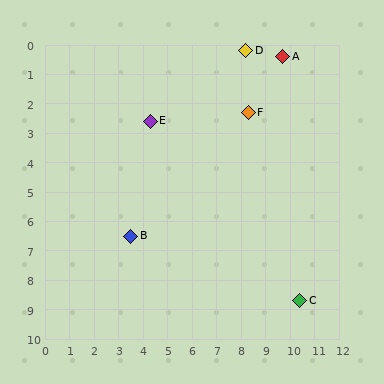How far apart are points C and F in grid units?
Points C and F are about 6.7 grid units apart.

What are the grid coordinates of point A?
Point A is at approximately (9.7, 0.4).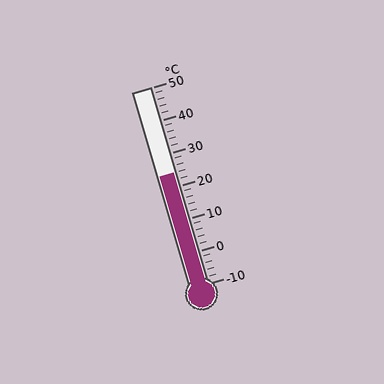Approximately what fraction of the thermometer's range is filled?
The thermometer is filled to approximately 55% of its range.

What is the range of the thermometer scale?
The thermometer scale ranges from -10°C to 50°C.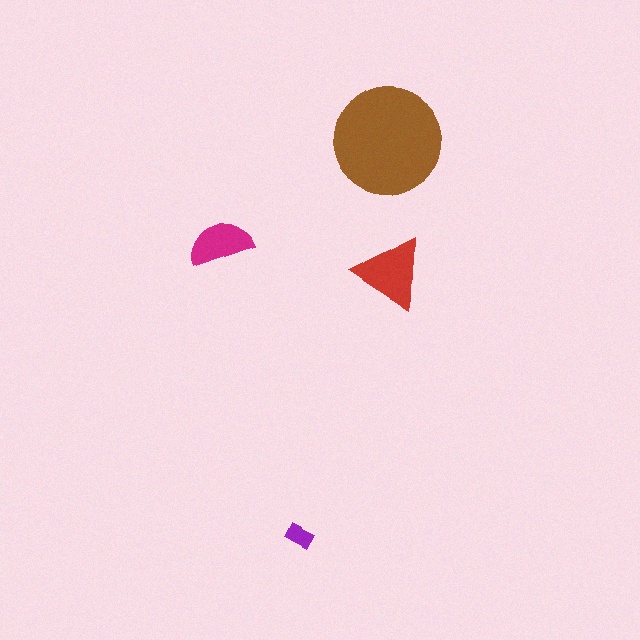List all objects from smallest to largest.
The purple rectangle, the magenta semicircle, the red triangle, the brown circle.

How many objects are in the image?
There are 4 objects in the image.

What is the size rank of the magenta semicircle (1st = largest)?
3rd.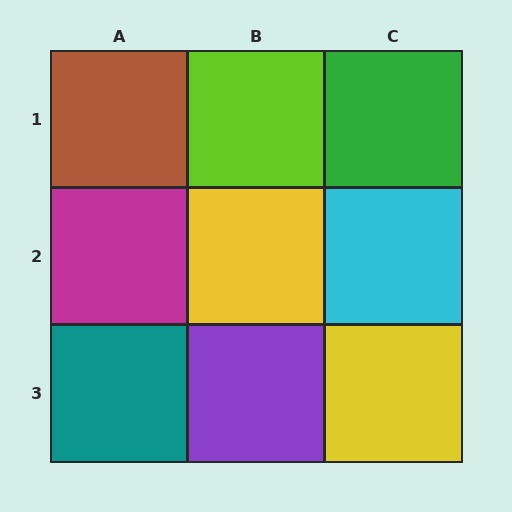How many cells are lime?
1 cell is lime.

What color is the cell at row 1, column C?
Green.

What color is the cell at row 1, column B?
Lime.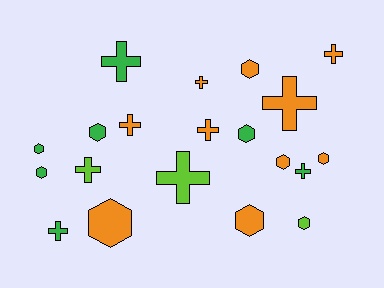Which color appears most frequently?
Orange, with 10 objects.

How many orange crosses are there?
There are 5 orange crosses.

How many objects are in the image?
There are 20 objects.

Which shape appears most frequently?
Hexagon, with 10 objects.